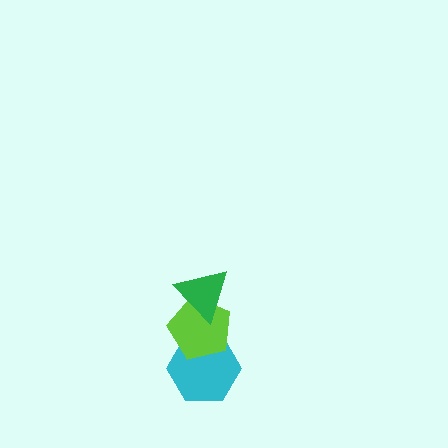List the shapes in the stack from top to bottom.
From top to bottom: the green triangle, the lime pentagon, the cyan hexagon.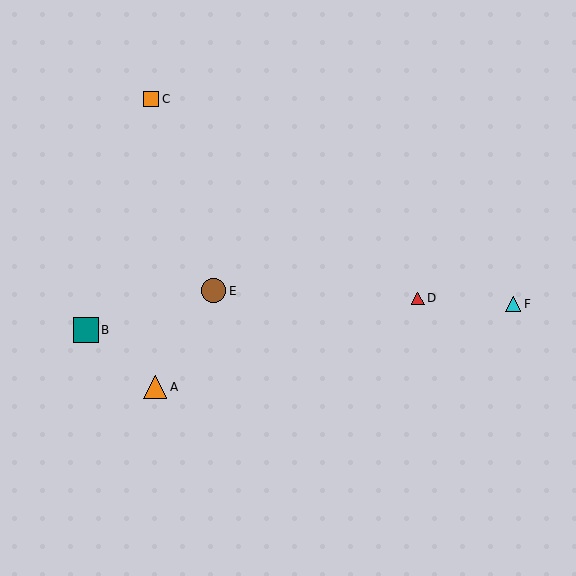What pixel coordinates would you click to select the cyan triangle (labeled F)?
Click at (513, 304) to select the cyan triangle F.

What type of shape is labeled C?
Shape C is an orange square.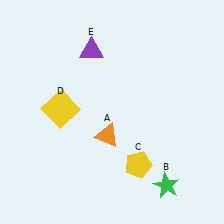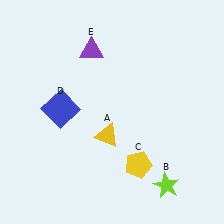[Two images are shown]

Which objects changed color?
A changed from orange to yellow. B changed from green to lime. D changed from yellow to blue.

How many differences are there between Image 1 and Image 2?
There are 3 differences between the two images.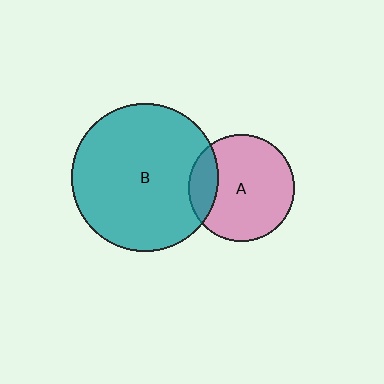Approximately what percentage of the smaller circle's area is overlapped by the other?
Approximately 20%.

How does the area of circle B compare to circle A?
Approximately 1.9 times.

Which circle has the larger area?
Circle B (teal).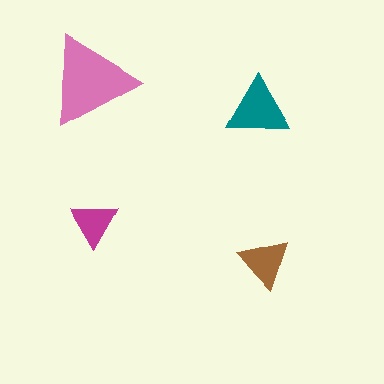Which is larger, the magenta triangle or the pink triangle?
The pink one.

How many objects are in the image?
There are 4 objects in the image.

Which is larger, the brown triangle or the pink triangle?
The pink one.